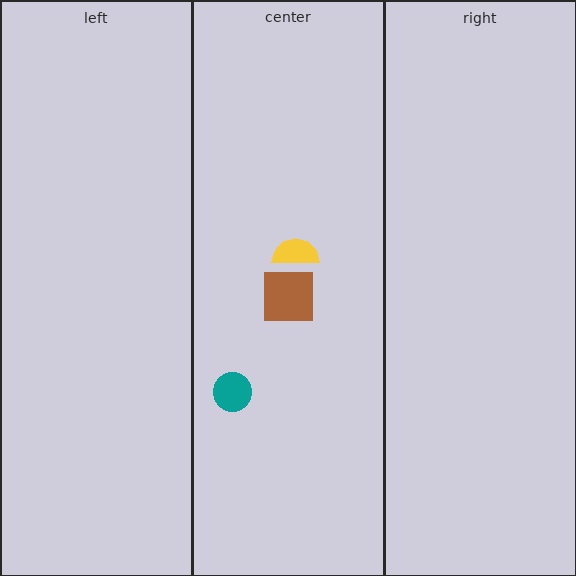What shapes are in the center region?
The brown square, the teal circle, the yellow semicircle.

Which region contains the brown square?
The center region.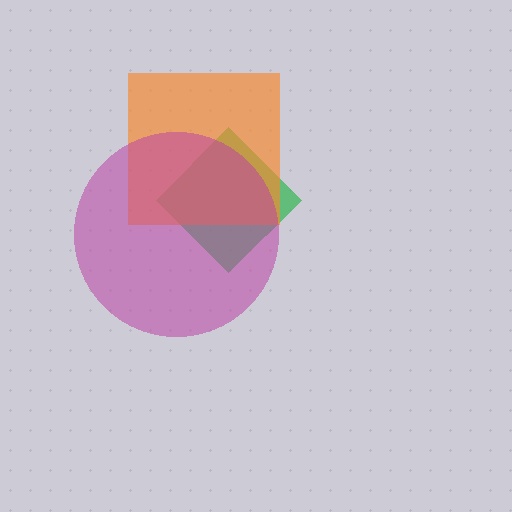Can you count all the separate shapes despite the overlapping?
Yes, there are 3 separate shapes.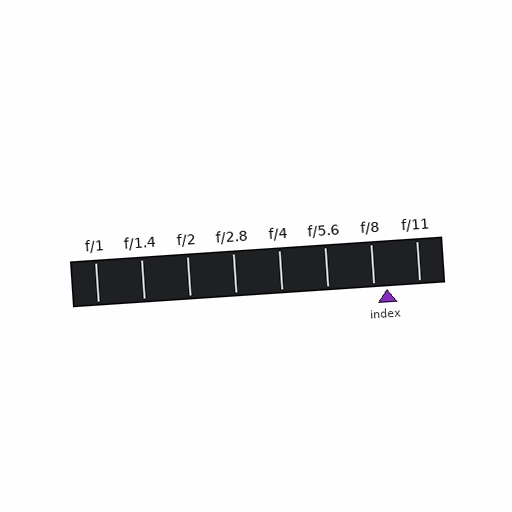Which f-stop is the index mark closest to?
The index mark is closest to f/8.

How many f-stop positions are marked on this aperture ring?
There are 8 f-stop positions marked.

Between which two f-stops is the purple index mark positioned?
The index mark is between f/8 and f/11.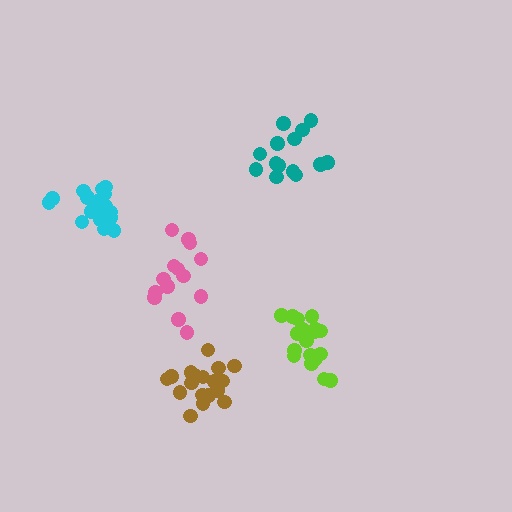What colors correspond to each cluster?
The clusters are colored: lime, brown, pink, teal, cyan.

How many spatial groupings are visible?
There are 5 spatial groupings.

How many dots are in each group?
Group 1: 20 dots, Group 2: 18 dots, Group 3: 14 dots, Group 4: 14 dots, Group 5: 18 dots (84 total).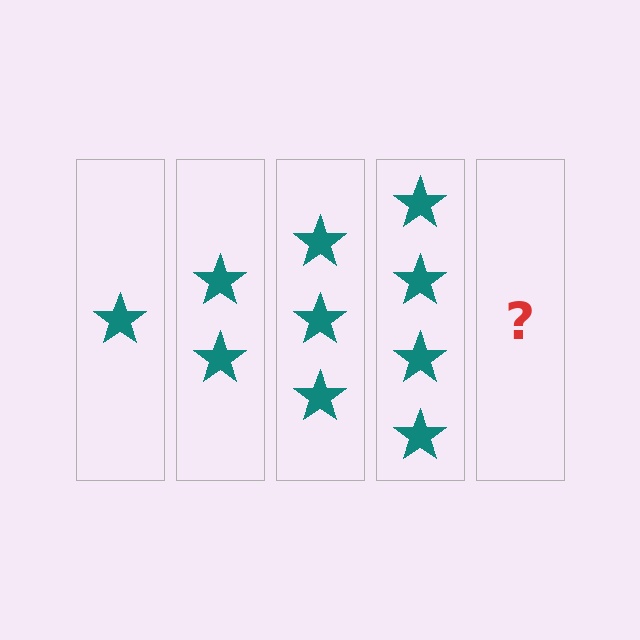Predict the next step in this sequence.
The next step is 5 stars.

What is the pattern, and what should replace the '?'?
The pattern is that each step adds one more star. The '?' should be 5 stars.